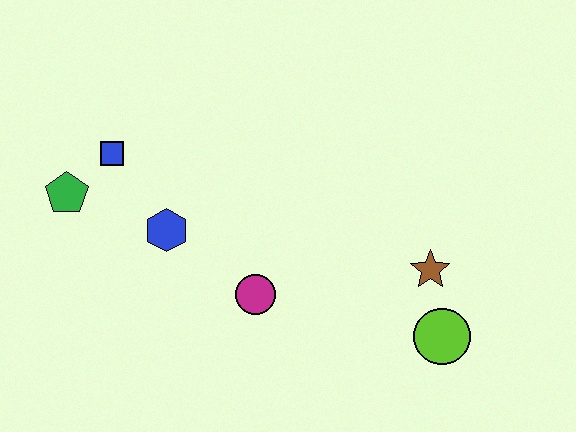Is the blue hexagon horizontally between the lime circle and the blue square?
Yes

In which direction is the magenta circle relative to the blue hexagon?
The magenta circle is to the right of the blue hexagon.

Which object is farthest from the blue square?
The lime circle is farthest from the blue square.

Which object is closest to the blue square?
The green pentagon is closest to the blue square.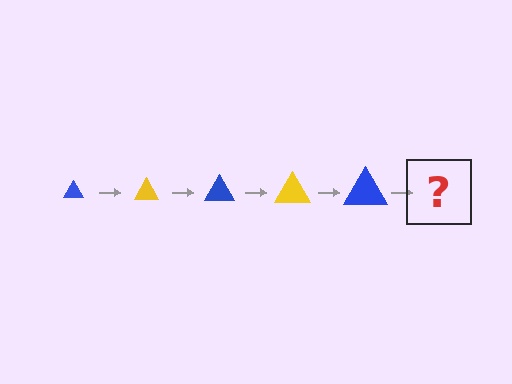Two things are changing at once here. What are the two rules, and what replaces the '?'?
The two rules are that the triangle grows larger each step and the color cycles through blue and yellow. The '?' should be a yellow triangle, larger than the previous one.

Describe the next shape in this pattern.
It should be a yellow triangle, larger than the previous one.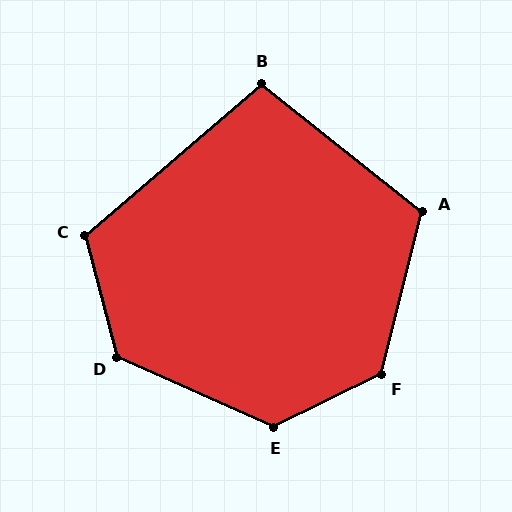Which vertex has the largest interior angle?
F, at approximately 130 degrees.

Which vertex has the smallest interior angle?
B, at approximately 101 degrees.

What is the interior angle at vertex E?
Approximately 130 degrees (obtuse).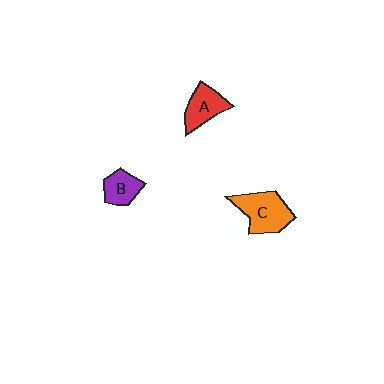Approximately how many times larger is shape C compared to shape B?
Approximately 1.7 times.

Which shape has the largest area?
Shape C (orange).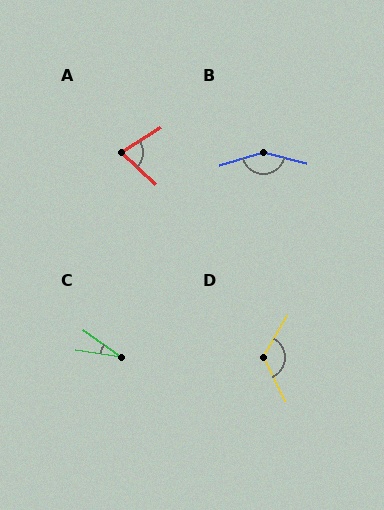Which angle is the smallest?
C, at approximately 27 degrees.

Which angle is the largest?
B, at approximately 149 degrees.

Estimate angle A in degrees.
Approximately 76 degrees.